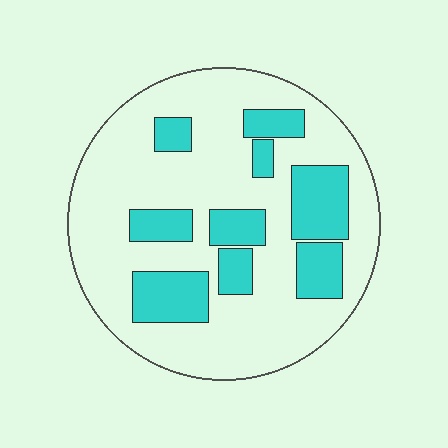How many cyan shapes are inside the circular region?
9.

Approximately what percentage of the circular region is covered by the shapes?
Approximately 25%.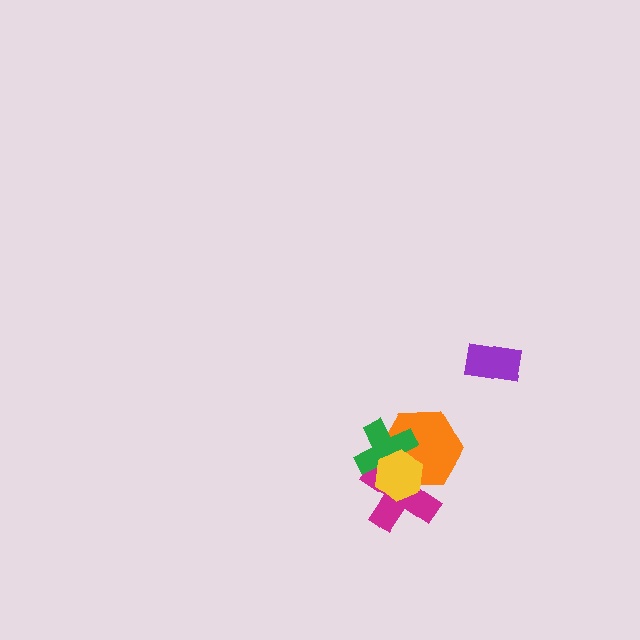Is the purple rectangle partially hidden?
No, no other shape covers it.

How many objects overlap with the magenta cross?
3 objects overlap with the magenta cross.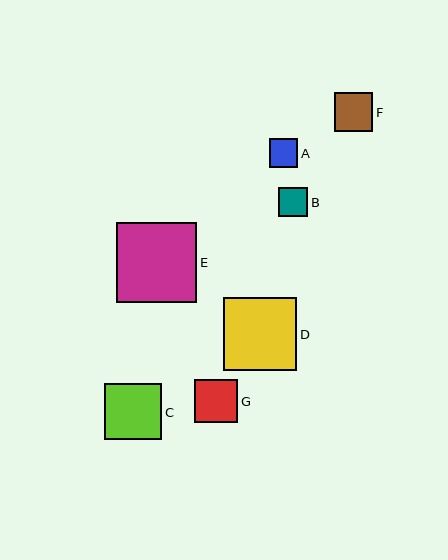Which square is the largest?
Square E is the largest with a size of approximately 80 pixels.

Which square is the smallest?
Square A is the smallest with a size of approximately 29 pixels.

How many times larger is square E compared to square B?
Square E is approximately 2.7 times the size of square B.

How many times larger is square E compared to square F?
Square E is approximately 2.1 times the size of square F.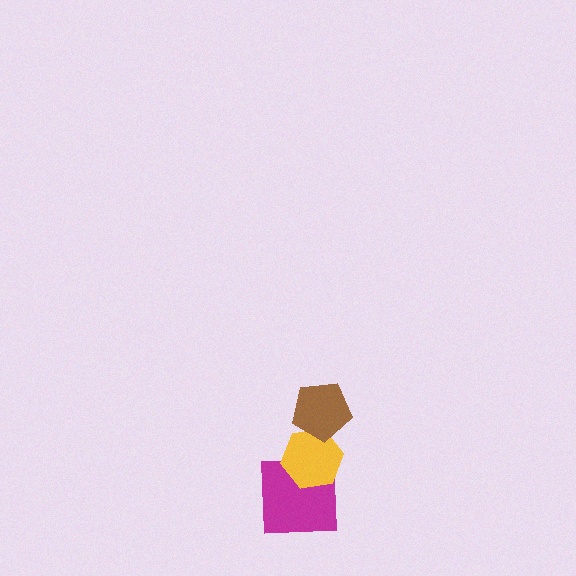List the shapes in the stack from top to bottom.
From top to bottom: the brown pentagon, the yellow hexagon, the magenta square.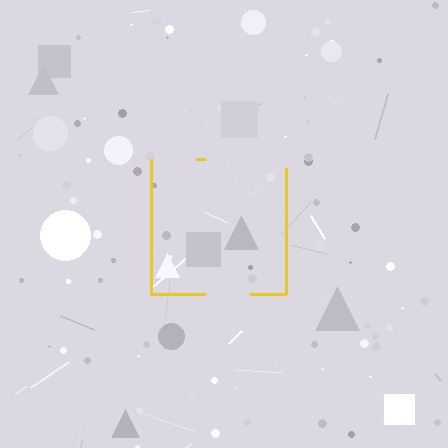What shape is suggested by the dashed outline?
The dashed outline suggests a square.